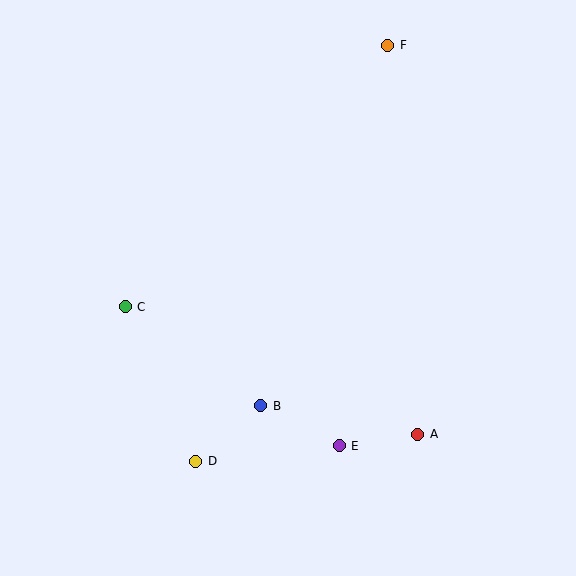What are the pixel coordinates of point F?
Point F is at (388, 45).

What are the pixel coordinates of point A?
Point A is at (418, 434).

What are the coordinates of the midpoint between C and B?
The midpoint between C and B is at (193, 356).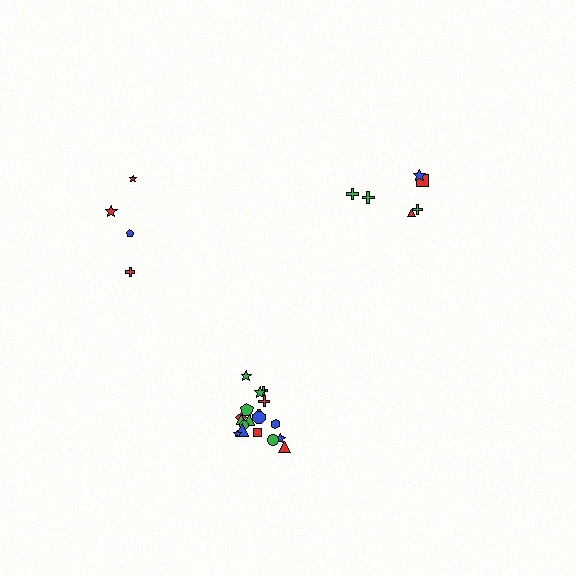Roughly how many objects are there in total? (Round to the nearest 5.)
Roughly 30 objects in total.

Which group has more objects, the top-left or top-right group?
The top-right group.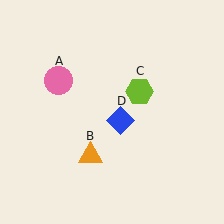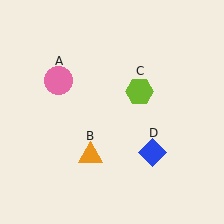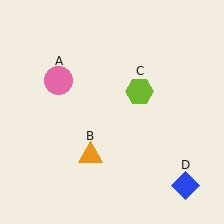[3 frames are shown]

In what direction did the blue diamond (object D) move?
The blue diamond (object D) moved down and to the right.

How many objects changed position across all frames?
1 object changed position: blue diamond (object D).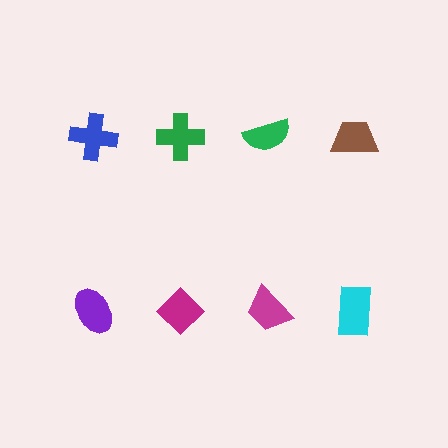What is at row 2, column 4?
A cyan rectangle.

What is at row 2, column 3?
A magenta trapezoid.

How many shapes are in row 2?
4 shapes.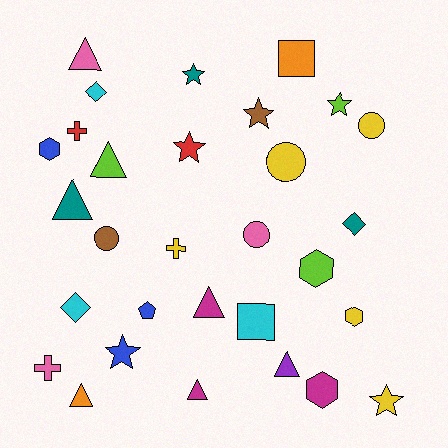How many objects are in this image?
There are 30 objects.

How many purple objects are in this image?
There is 1 purple object.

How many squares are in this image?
There are 2 squares.